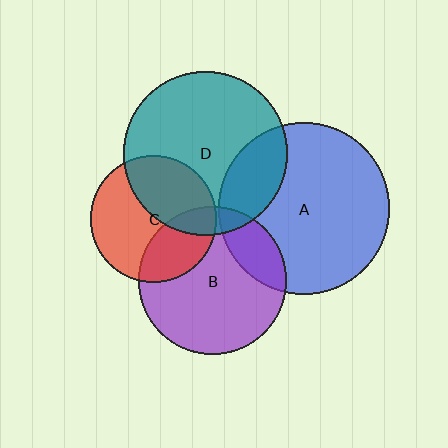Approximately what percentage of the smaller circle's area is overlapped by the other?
Approximately 20%.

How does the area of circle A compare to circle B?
Approximately 1.3 times.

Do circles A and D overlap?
Yes.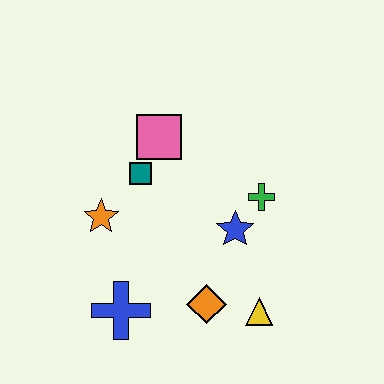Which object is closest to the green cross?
The blue star is closest to the green cross.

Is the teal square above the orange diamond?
Yes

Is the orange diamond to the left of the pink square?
No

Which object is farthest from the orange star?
The yellow triangle is farthest from the orange star.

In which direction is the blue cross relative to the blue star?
The blue cross is to the left of the blue star.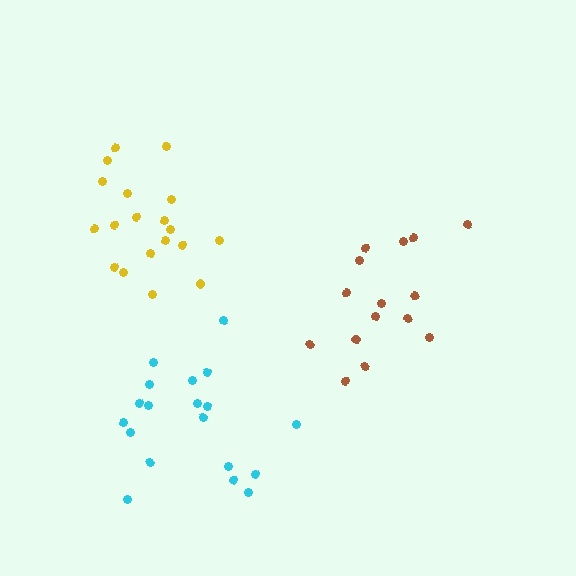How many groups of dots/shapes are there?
There are 3 groups.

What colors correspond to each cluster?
The clusters are colored: brown, cyan, yellow.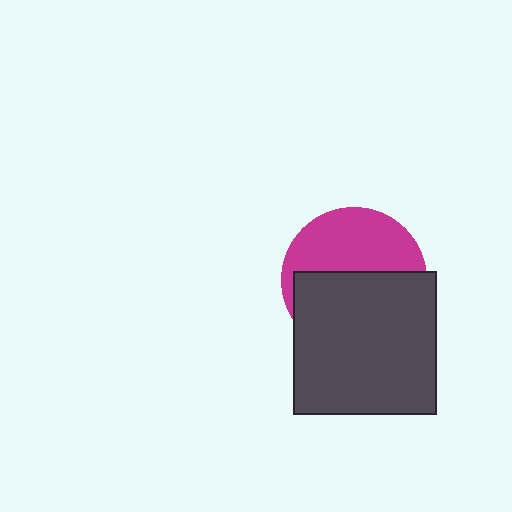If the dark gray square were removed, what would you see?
You would see the complete magenta circle.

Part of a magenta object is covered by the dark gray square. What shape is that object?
It is a circle.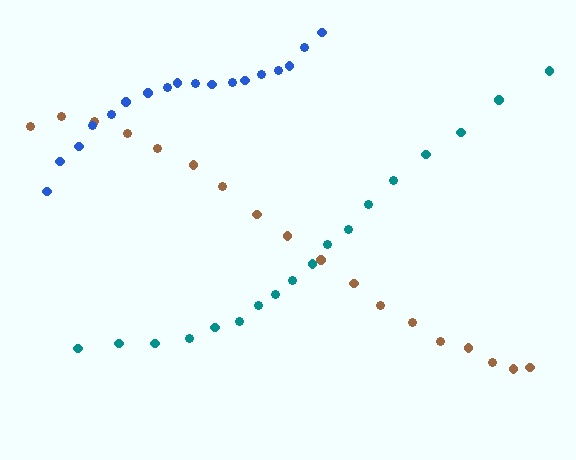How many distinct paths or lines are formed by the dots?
There are 3 distinct paths.